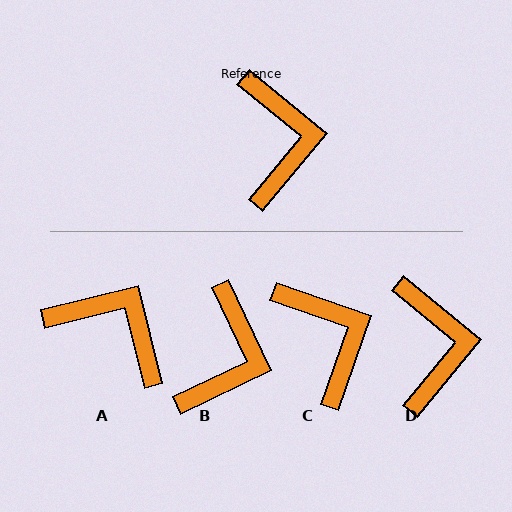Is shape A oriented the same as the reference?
No, it is off by about 54 degrees.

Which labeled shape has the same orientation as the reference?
D.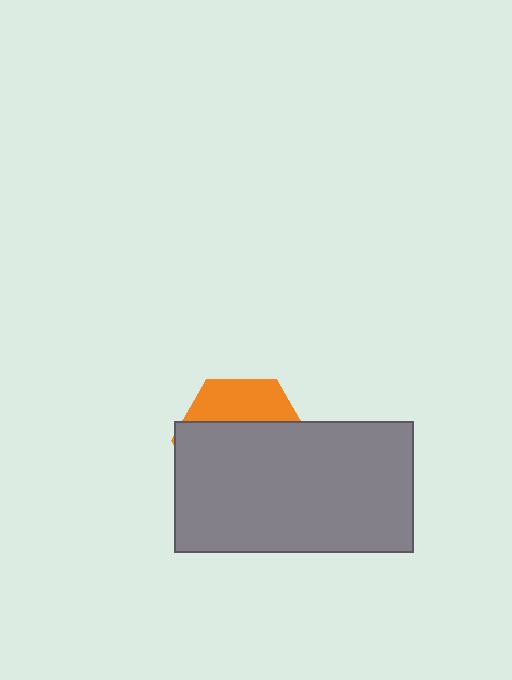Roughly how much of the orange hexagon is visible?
A small part of it is visible (roughly 31%).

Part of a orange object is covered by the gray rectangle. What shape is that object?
It is a hexagon.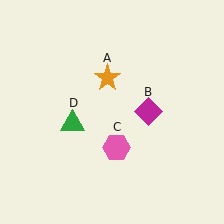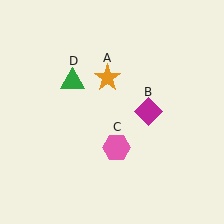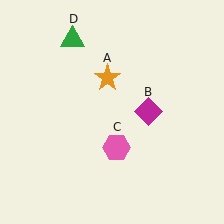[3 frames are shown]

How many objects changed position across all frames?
1 object changed position: green triangle (object D).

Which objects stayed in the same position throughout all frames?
Orange star (object A) and magenta diamond (object B) and pink hexagon (object C) remained stationary.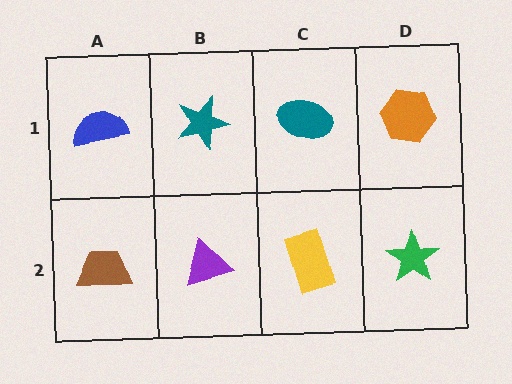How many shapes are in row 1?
4 shapes.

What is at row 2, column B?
A purple triangle.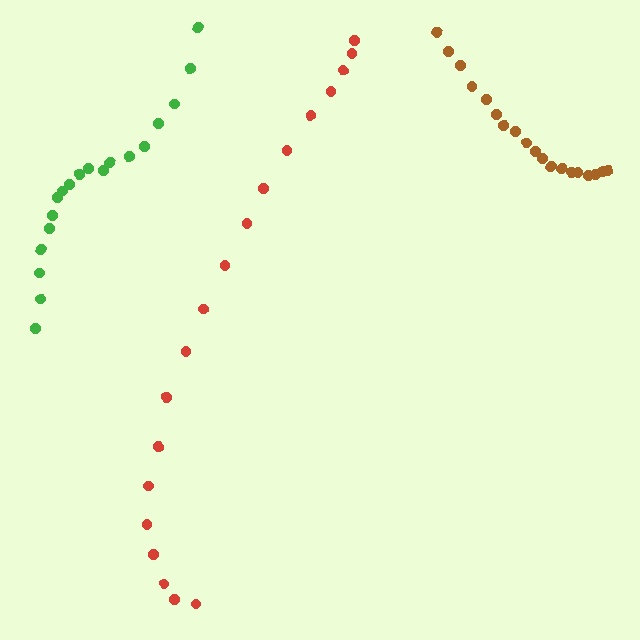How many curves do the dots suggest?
There are 3 distinct paths.